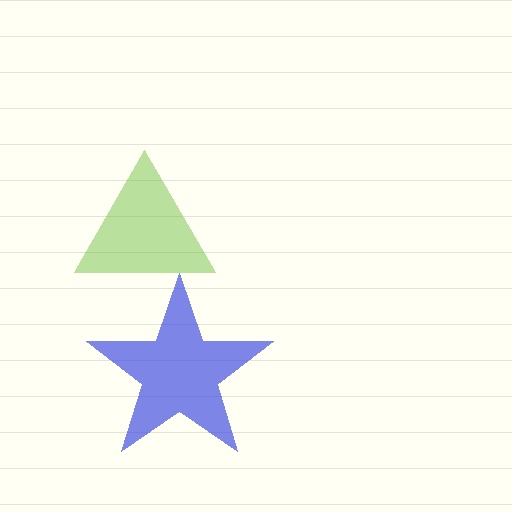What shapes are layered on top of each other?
The layered shapes are: a lime triangle, a blue star.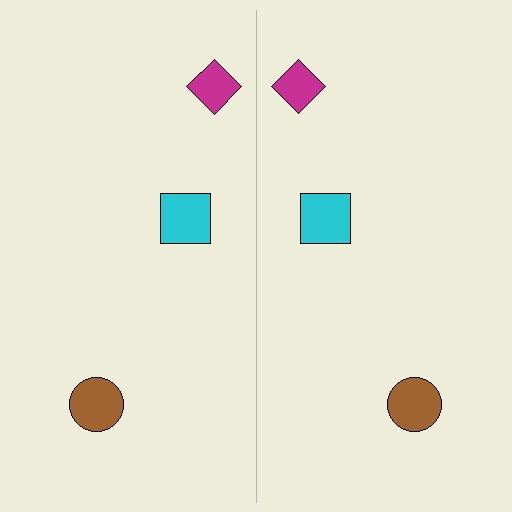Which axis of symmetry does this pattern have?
The pattern has a vertical axis of symmetry running through the center of the image.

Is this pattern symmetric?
Yes, this pattern has bilateral (reflection) symmetry.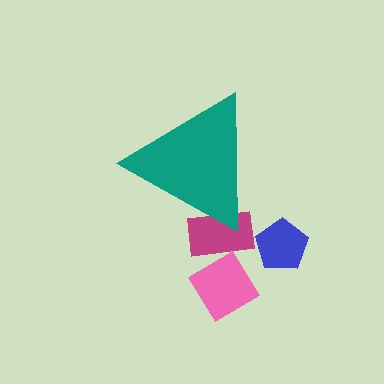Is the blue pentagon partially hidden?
No, the blue pentagon is fully visible.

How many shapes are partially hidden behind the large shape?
1 shape is partially hidden.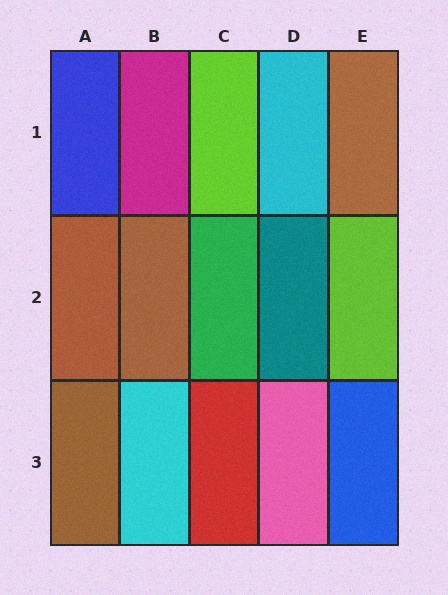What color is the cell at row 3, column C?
Red.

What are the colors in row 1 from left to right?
Blue, magenta, lime, cyan, brown.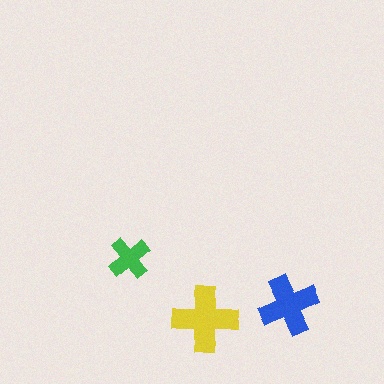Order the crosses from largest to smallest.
the yellow one, the blue one, the green one.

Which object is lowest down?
The yellow cross is bottommost.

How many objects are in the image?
There are 3 objects in the image.